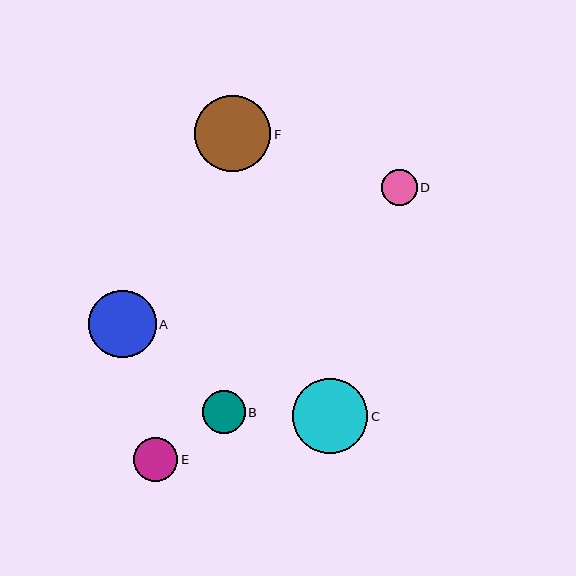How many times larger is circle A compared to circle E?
Circle A is approximately 1.5 times the size of circle E.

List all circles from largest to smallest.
From largest to smallest: F, C, A, E, B, D.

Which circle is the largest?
Circle F is the largest with a size of approximately 77 pixels.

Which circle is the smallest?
Circle D is the smallest with a size of approximately 36 pixels.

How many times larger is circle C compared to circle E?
Circle C is approximately 1.7 times the size of circle E.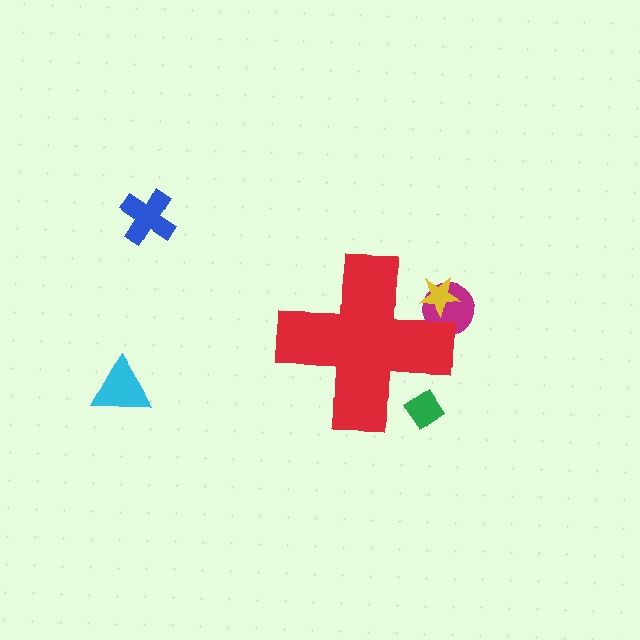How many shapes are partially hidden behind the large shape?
3 shapes are partially hidden.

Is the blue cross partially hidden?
No, the blue cross is fully visible.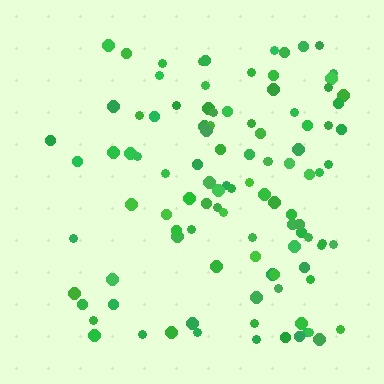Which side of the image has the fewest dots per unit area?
The left.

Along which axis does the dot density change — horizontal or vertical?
Horizontal.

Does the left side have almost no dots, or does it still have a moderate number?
Still a moderate number, just noticeably fewer than the right.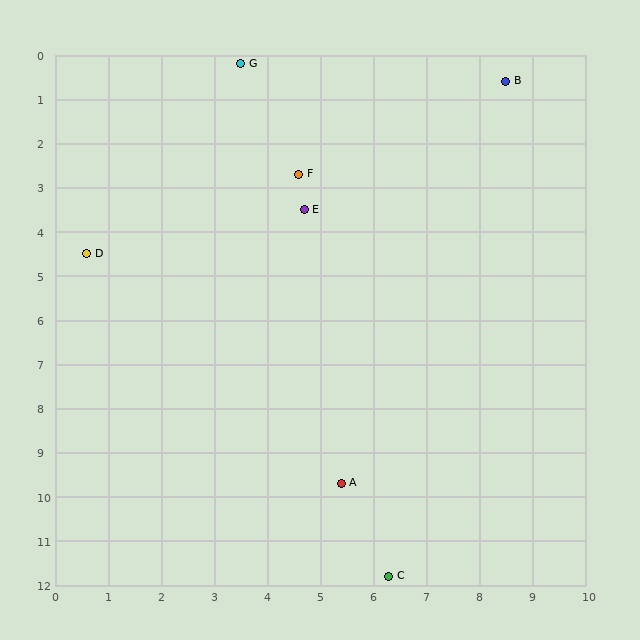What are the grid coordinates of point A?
Point A is at approximately (5.4, 9.7).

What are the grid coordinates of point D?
Point D is at approximately (0.6, 4.5).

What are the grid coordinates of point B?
Point B is at approximately (8.5, 0.6).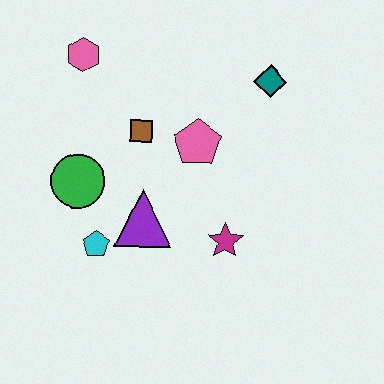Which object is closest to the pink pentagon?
The brown square is closest to the pink pentagon.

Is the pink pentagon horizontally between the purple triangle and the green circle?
No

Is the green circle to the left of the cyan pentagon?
Yes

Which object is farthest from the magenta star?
The pink hexagon is farthest from the magenta star.